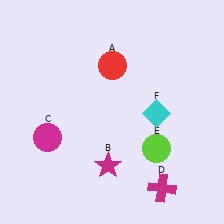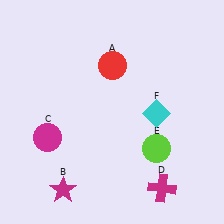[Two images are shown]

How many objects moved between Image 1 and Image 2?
1 object moved between the two images.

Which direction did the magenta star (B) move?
The magenta star (B) moved left.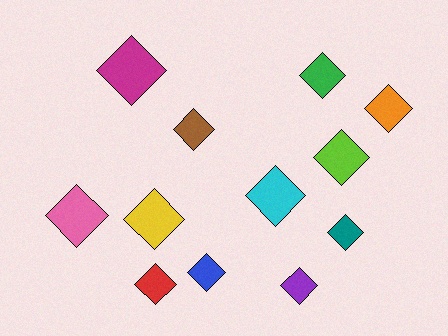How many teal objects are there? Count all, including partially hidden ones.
There is 1 teal object.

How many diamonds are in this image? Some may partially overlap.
There are 12 diamonds.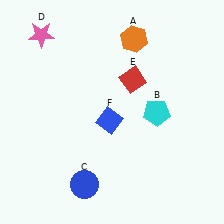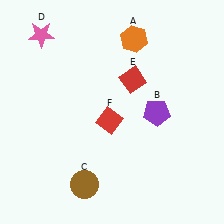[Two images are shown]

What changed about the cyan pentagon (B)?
In Image 1, B is cyan. In Image 2, it changed to purple.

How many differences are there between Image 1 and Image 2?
There are 3 differences between the two images.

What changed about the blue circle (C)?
In Image 1, C is blue. In Image 2, it changed to brown.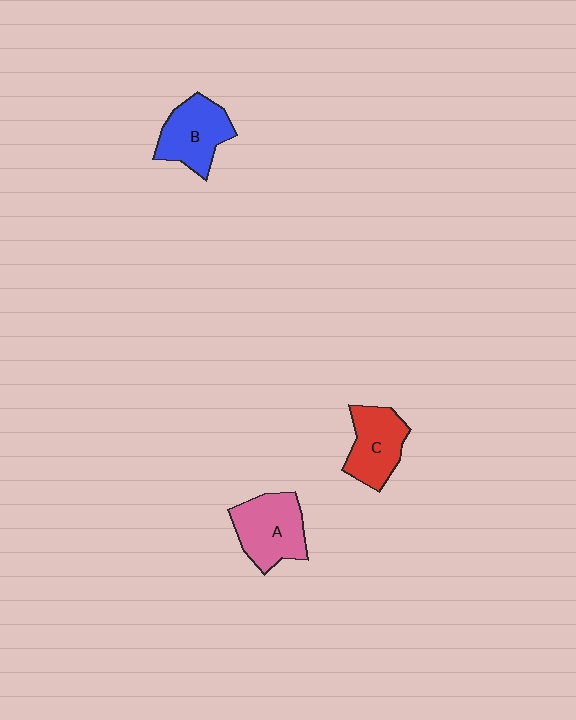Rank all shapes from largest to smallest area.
From largest to smallest: A (pink), B (blue), C (red).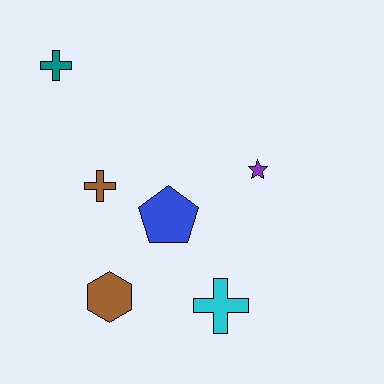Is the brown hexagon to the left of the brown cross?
No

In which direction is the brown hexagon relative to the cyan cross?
The brown hexagon is to the left of the cyan cross.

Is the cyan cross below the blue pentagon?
Yes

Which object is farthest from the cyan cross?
The teal cross is farthest from the cyan cross.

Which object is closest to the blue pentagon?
The brown cross is closest to the blue pentagon.